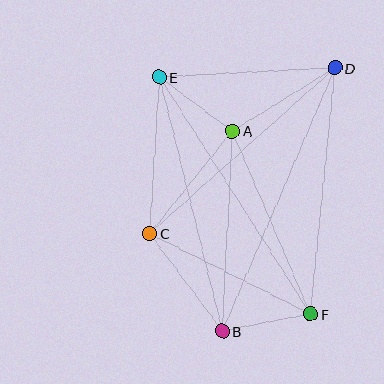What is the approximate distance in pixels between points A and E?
The distance between A and E is approximately 91 pixels.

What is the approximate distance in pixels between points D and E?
The distance between D and E is approximately 176 pixels.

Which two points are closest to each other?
Points B and F are closest to each other.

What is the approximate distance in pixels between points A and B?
The distance between A and B is approximately 200 pixels.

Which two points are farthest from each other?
Points B and D are farthest from each other.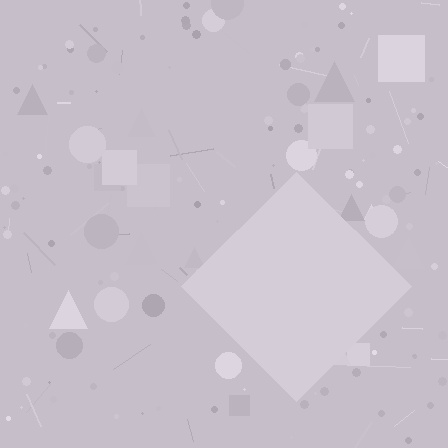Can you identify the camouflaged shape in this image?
The camouflaged shape is a diamond.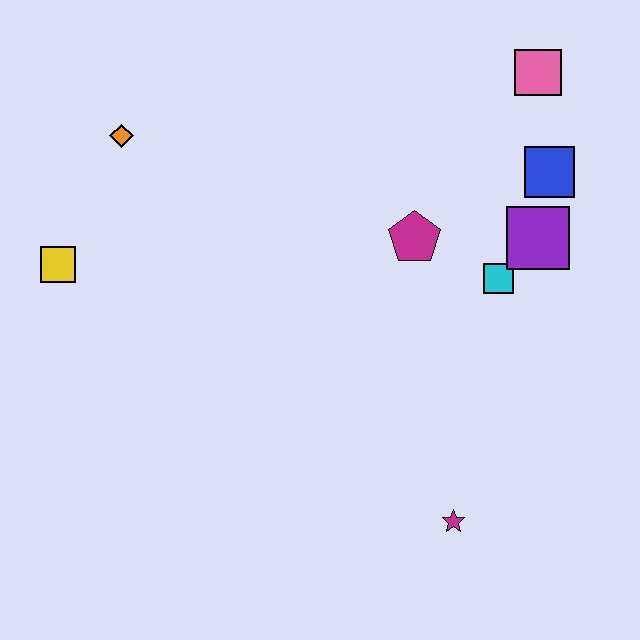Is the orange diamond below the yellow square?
No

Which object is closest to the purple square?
The cyan square is closest to the purple square.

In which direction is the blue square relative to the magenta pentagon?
The blue square is to the right of the magenta pentagon.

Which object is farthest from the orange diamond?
The magenta star is farthest from the orange diamond.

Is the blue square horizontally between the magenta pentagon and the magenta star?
No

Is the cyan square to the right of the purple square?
No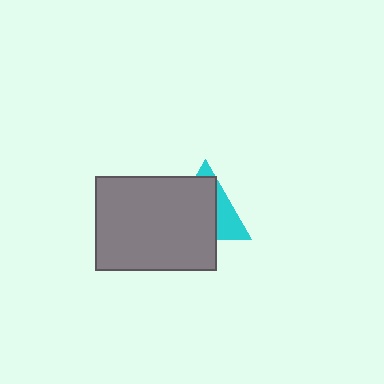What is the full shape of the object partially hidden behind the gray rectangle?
The partially hidden object is a cyan triangle.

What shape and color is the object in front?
The object in front is a gray rectangle.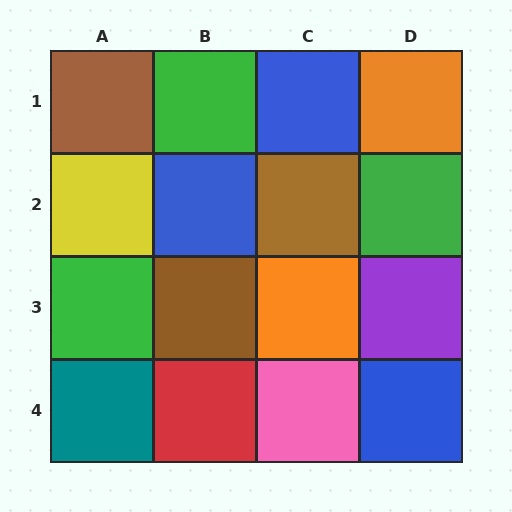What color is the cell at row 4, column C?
Pink.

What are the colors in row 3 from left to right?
Green, brown, orange, purple.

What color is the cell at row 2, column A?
Yellow.